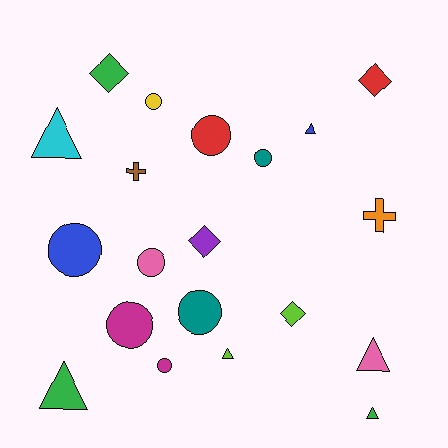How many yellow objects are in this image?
There is 1 yellow object.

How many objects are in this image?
There are 20 objects.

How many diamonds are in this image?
There are 4 diamonds.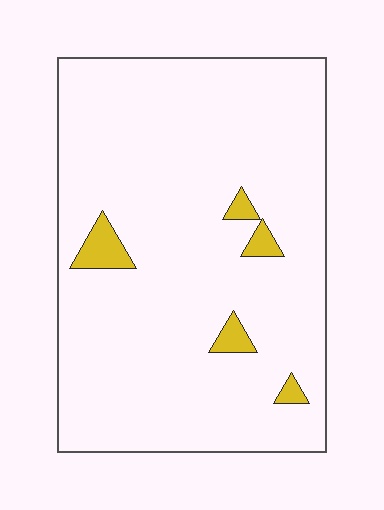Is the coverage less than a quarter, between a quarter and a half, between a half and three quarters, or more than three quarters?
Less than a quarter.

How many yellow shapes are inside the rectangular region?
5.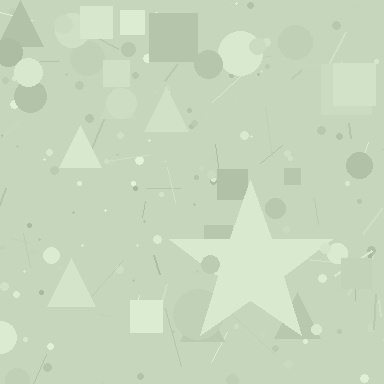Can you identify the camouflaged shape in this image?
The camouflaged shape is a star.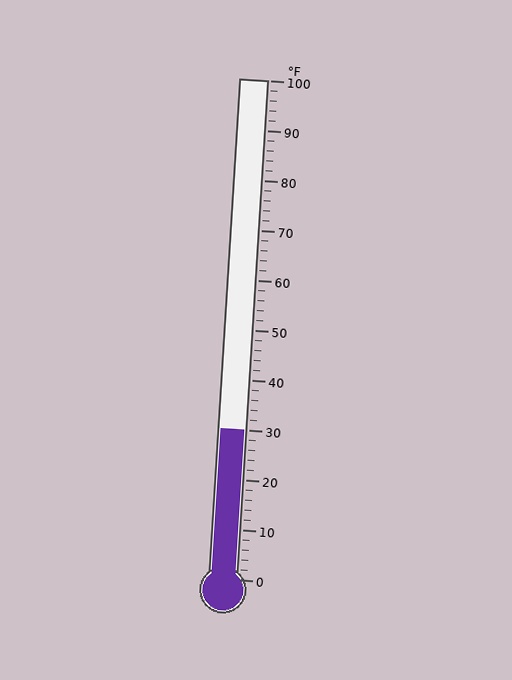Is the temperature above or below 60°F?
The temperature is below 60°F.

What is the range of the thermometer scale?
The thermometer scale ranges from 0°F to 100°F.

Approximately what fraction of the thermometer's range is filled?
The thermometer is filled to approximately 30% of its range.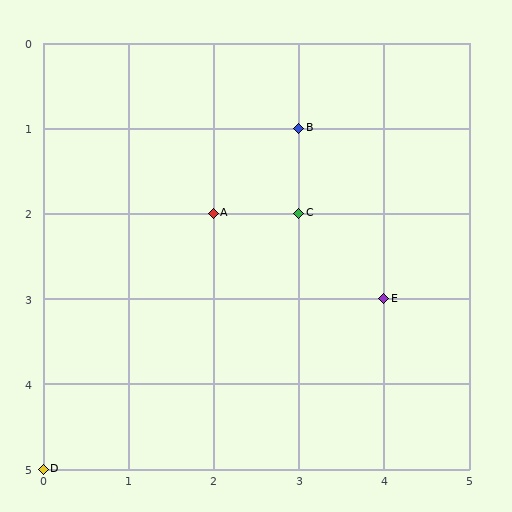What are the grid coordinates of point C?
Point C is at grid coordinates (3, 2).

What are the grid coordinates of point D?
Point D is at grid coordinates (0, 5).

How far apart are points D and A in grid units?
Points D and A are 2 columns and 3 rows apart (about 3.6 grid units diagonally).